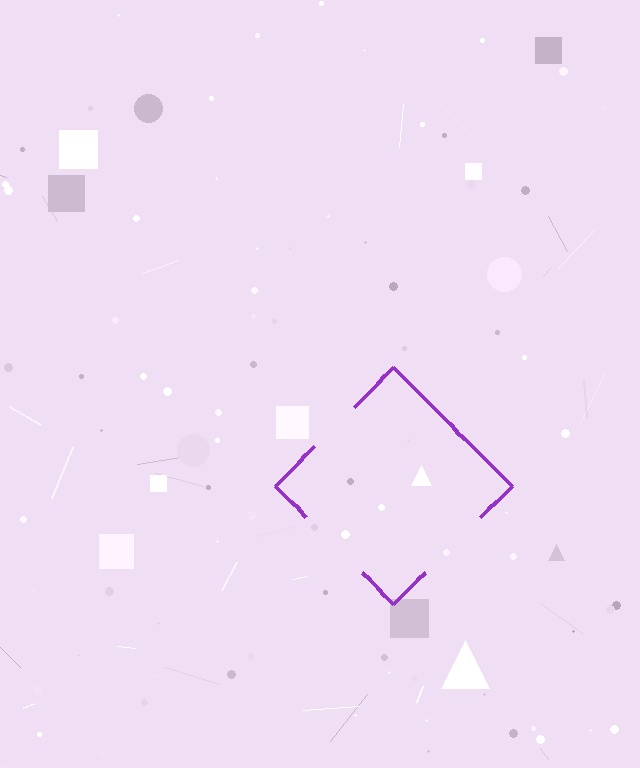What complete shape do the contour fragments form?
The contour fragments form a diamond.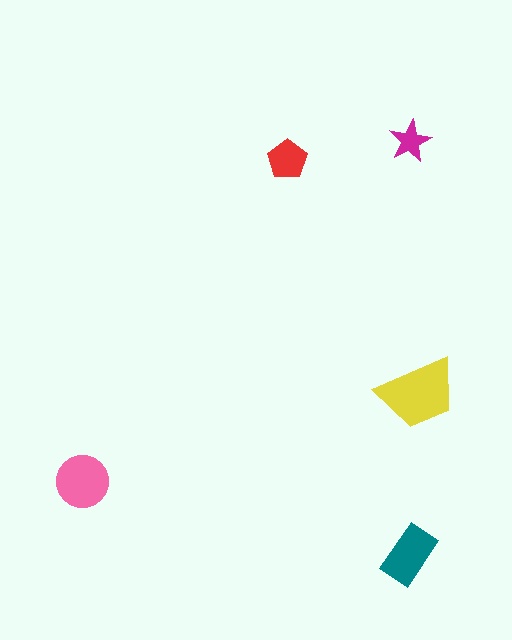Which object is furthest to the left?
The pink circle is leftmost.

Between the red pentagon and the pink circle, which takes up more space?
The pink circle.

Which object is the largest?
The yellow trapezoid.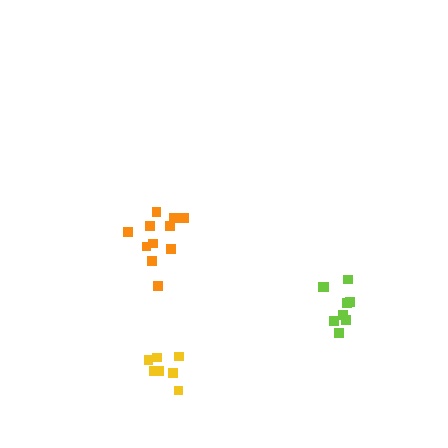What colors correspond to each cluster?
The clusters are colored: orange, lime, yellow.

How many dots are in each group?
Group 1: 11 dots, Group 2: 9 dots, Group 3: 7 dots (27 total).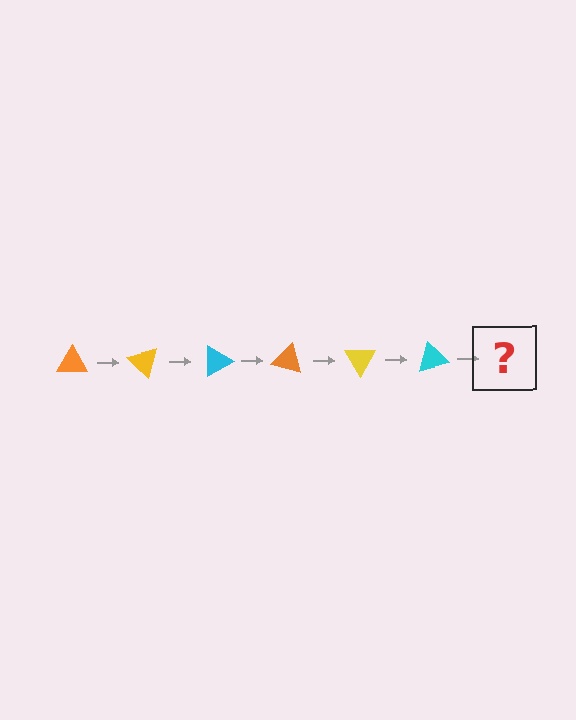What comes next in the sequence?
The next element should be an orange triangle, rotated 270 degrees from the start.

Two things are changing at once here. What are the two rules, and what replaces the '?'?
The two rules are that it rotates 45 degrees each step and the color cycles through orange, yellow, and cyan. The '?' should be an orange triangle, rotated 270 degrees from the start.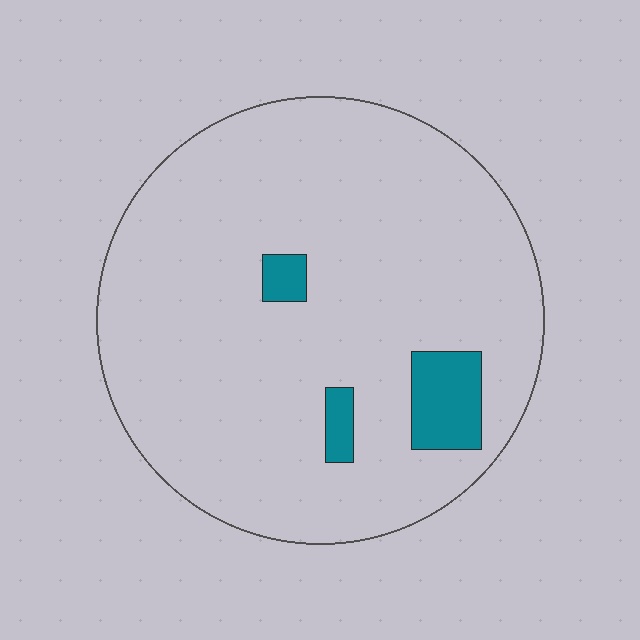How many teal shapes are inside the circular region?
3.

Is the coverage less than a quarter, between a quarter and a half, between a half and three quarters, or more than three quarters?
Less than a quarter.